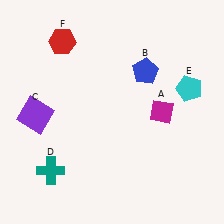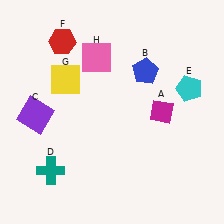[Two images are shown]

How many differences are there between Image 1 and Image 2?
There are 2 differences between the two images.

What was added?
A yellow square (G), a pink square (H) were added in Image 2.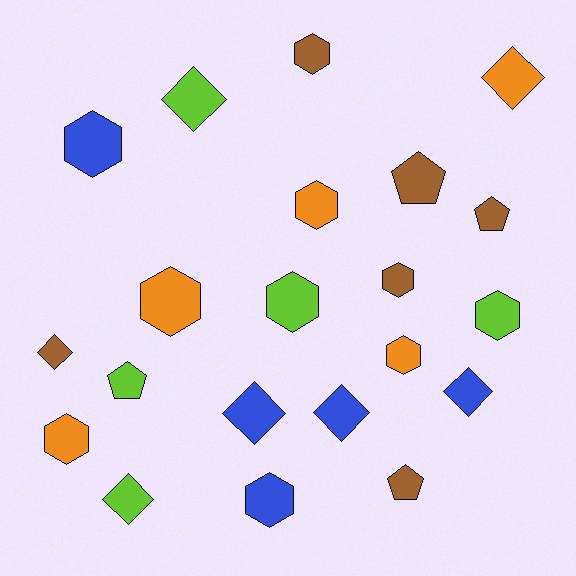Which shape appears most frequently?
Hexagon, with 10 objects.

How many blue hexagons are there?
There are 2 blue hexagons.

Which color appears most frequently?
Brown, with 6 objects.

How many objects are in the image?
There are 21 objects.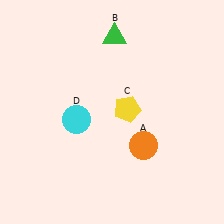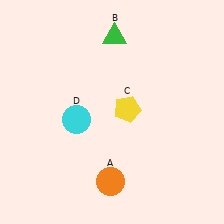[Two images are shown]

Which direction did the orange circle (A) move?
The orange circle (A) moved down.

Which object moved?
The orange circle (A) moved down.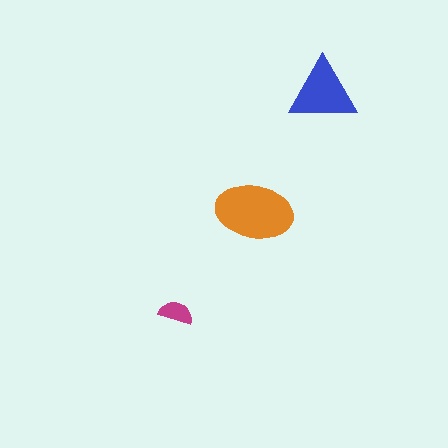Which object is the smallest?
The magenta semicircle.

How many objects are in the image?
There are 3 objects in the image.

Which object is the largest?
The orange ellipse.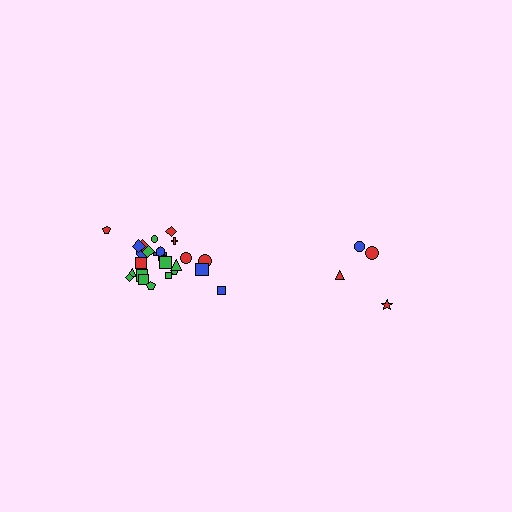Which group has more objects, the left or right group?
The left group.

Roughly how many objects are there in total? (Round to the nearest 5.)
Roughly 30 objects in total.